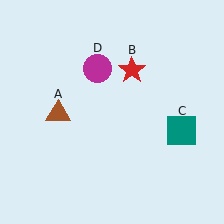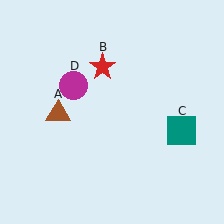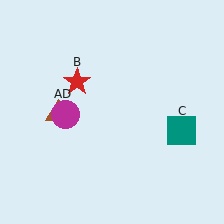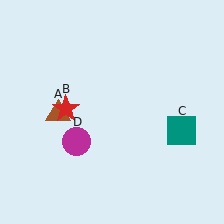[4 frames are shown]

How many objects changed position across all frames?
2 objects changed position: red star (object B), magenta circle (object D).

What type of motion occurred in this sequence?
The red star (object B), magenta circle (object D) rotated counterclockwise around the center of the scene.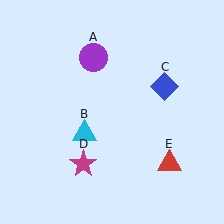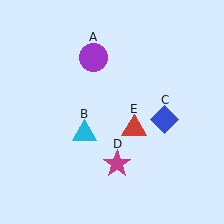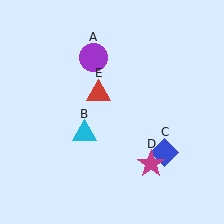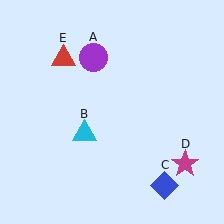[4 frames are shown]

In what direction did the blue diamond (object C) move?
The blue diamond (object C) moved down.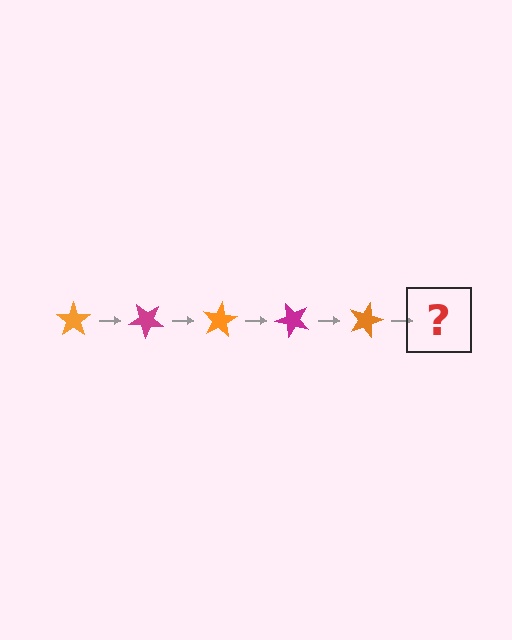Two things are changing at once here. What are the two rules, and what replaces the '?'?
The two rules are that it rotates 40 degrees each step and the color cycles through orange and magenta. The '?' should be a magenta star, rotated 200 degrees from the start.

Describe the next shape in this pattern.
It should be a magenta star, rotated 200 degrees from the start.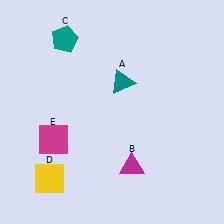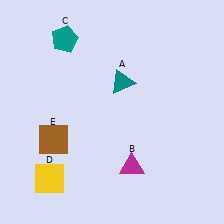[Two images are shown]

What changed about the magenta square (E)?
In Image 1, E is magenta. In Image 2, it changed to brown.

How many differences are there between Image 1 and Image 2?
There is 1 difference between the two images.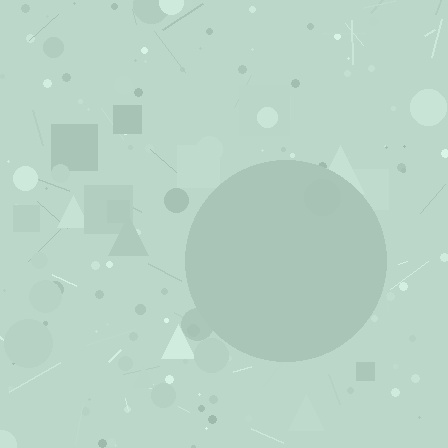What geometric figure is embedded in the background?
A circle is embedded in the background.